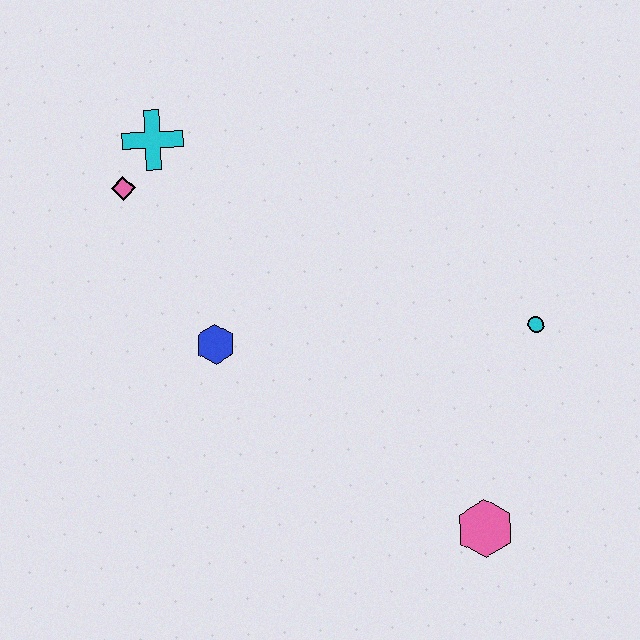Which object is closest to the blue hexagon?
The pink diamond is closest to the blue hexagon.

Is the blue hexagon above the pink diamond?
No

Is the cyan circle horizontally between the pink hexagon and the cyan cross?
No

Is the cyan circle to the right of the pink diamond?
Yes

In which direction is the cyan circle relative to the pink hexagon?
The cyan circle is above the pink hexagon.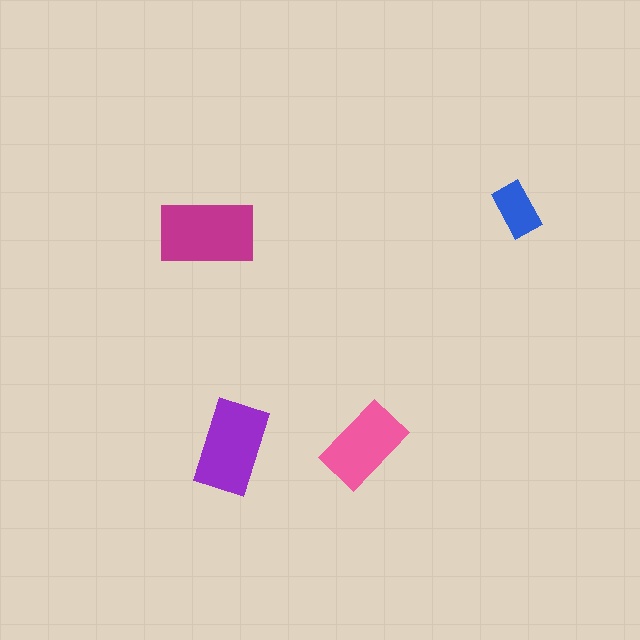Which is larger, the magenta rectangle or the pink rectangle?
The magenta one.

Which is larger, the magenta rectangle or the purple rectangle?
The magenta one.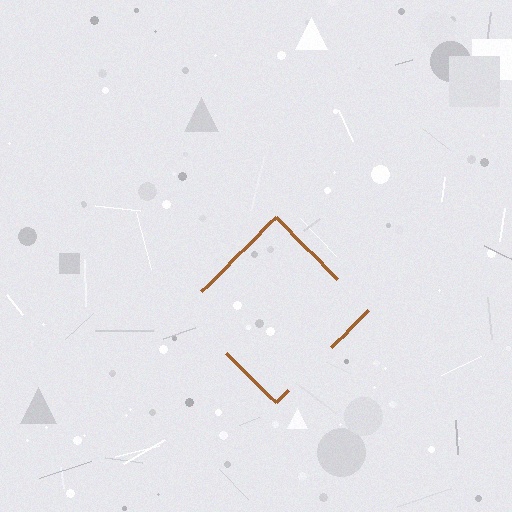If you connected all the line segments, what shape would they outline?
They would outline a diamond.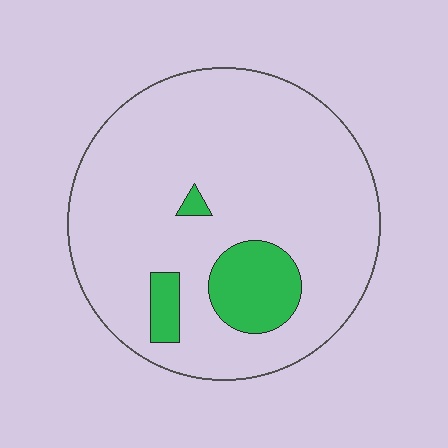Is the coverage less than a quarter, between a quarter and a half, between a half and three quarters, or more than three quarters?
Less than a quarter.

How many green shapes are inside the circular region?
3.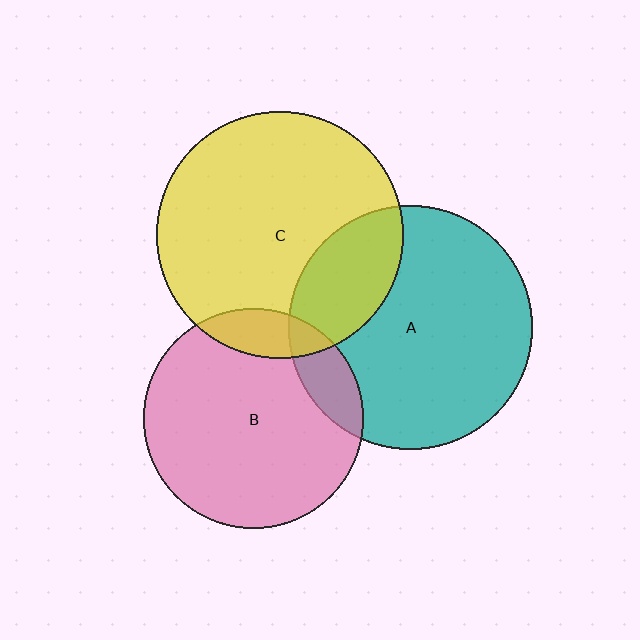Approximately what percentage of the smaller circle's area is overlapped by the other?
Approximately 25%.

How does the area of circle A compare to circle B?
Approximately 1.2 times.